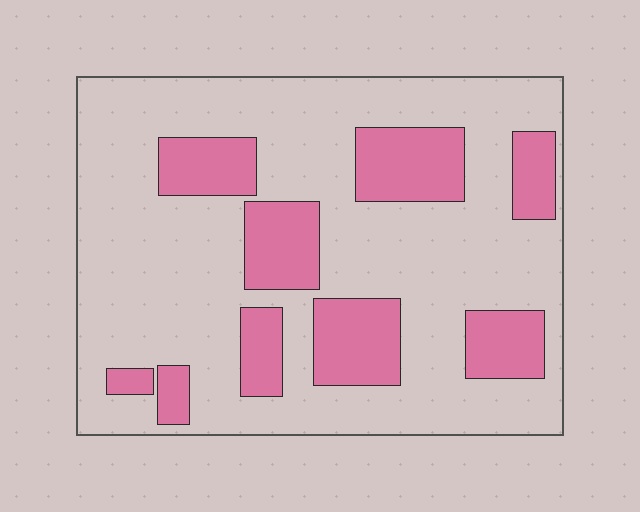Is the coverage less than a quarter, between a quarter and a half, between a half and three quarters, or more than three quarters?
Between a quarter and a half.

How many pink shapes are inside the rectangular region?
9.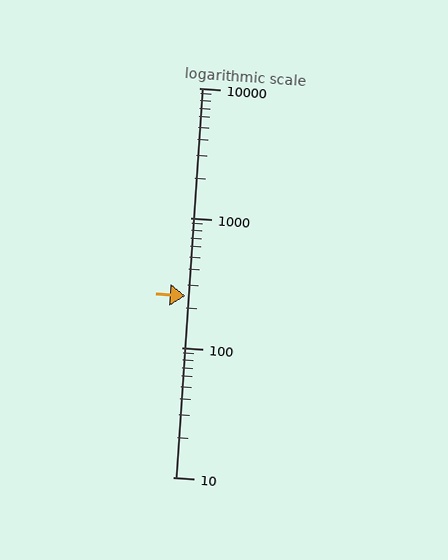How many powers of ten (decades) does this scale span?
The scale spans 3 decades, from 10 to 10000.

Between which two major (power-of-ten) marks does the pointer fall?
The pointer is between 100 and 1000.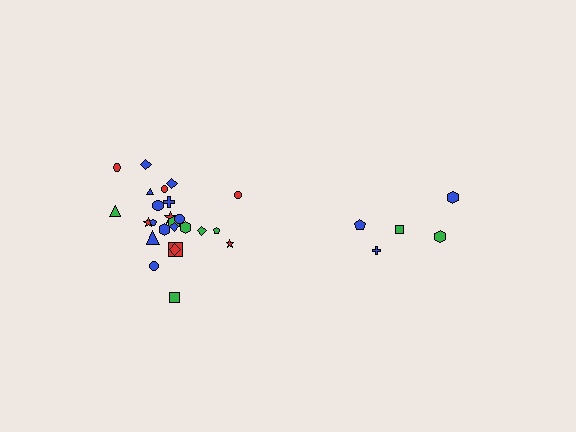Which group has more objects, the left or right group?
The left group.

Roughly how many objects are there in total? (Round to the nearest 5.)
Roughly 30 objects in total.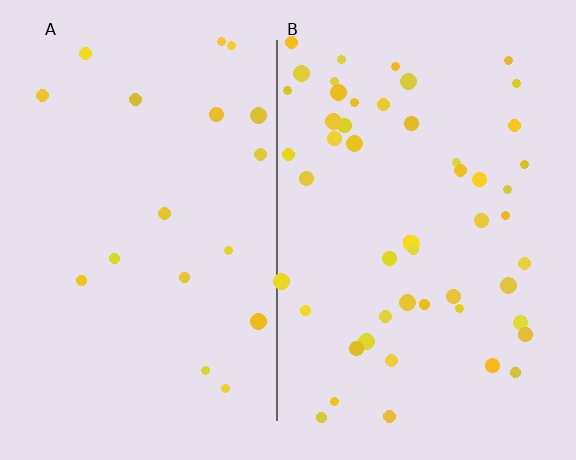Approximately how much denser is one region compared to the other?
Approximately 2.9× — region B over region A.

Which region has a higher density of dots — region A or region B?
B (the right).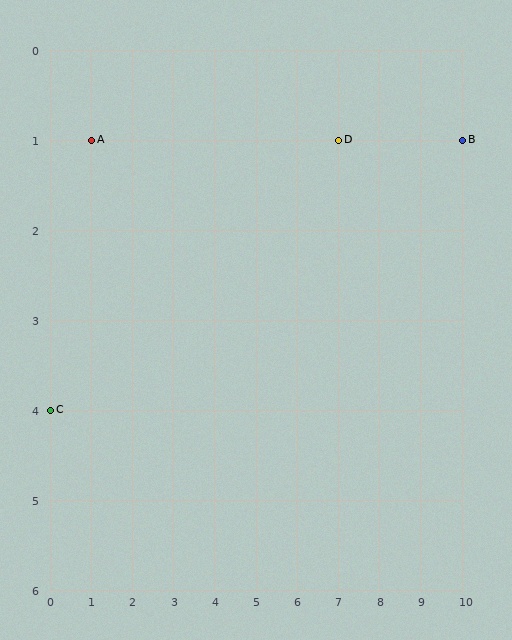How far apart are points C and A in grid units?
Points C and A are 1 column and 3 rows apart (about 3.2 grid units diagonally).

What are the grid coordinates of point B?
Point B is at grid coordinates (10, 1).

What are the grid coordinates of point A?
Point A is at grid coordinates (1, 1).